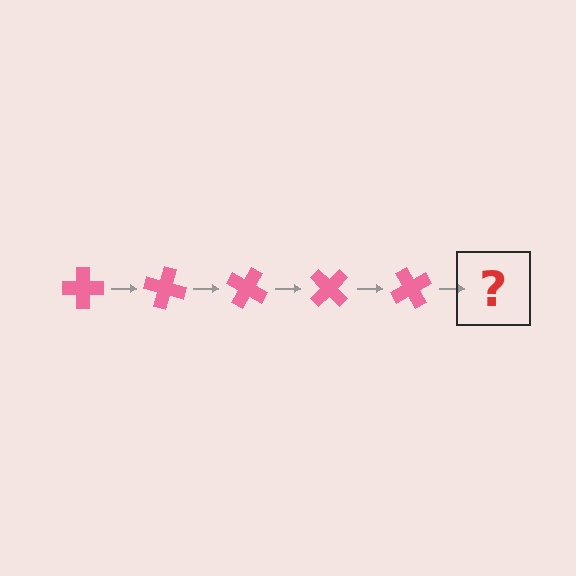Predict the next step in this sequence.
The next step is a pink cross rotated 75 degrees.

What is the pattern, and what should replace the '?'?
The pattern is that the cross rotates 15 degrees each step. The '?' should be a pink cross rotated 75 degrees.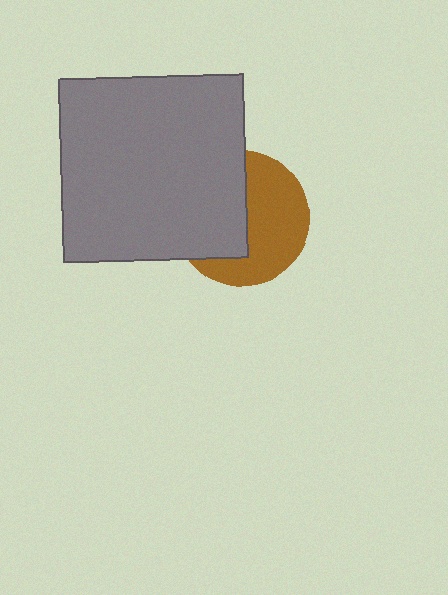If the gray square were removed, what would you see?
You would see the complete brown circle.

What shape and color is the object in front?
The object in front is a gray square.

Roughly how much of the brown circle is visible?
About half of it is visible (roughly 53%).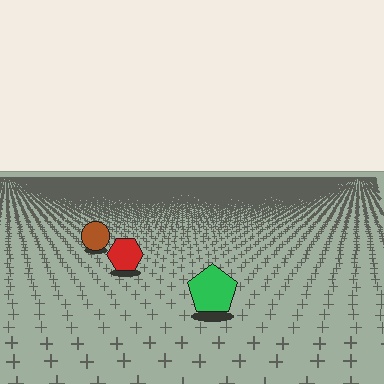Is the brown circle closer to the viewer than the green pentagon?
No. The green pentagon is closer — you can tell from the texture gradient: the ground texture is coarser near it.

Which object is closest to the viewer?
The green pentagon is closest. The texture marks near it are larger and more spread out.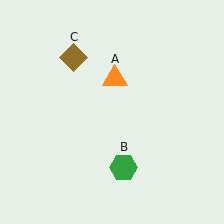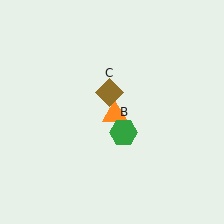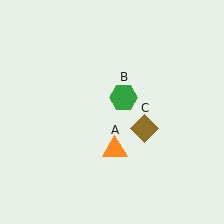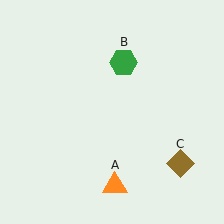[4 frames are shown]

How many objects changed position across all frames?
3 objects changed position: orange triangle (object A), green hexagon (object B), brown diamond (object C).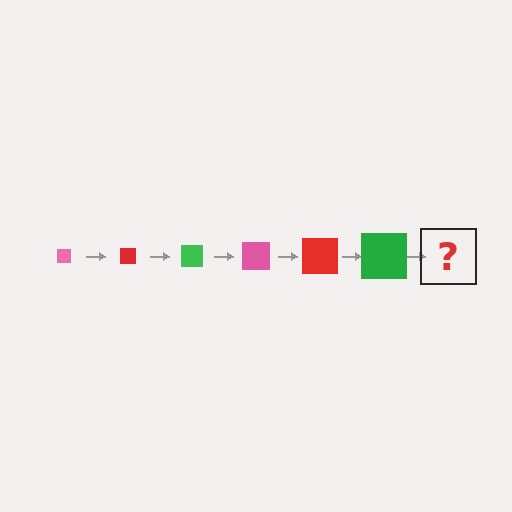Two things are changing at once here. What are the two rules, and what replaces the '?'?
The two rules are that the square grows larger each step and the color cycles through pink, red, and green. The '?' should be a pink square, larger than the previous one.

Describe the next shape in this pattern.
It should be a pink square, larger than the previous one.